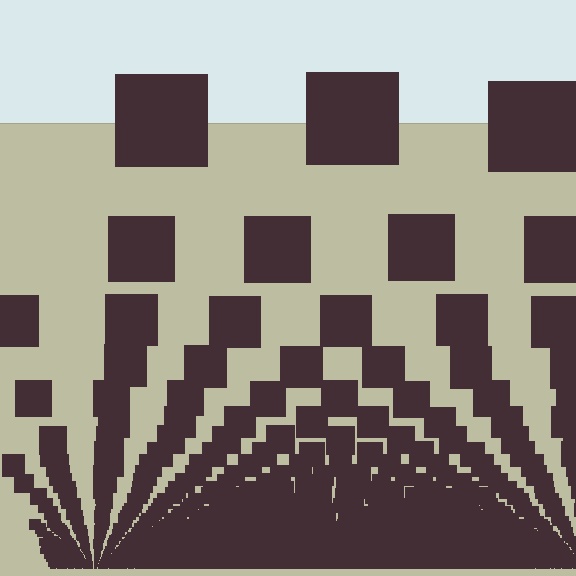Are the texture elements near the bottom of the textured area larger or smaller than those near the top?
Smaller. The gradient is inverted — elements near the bottom are smaller and denser.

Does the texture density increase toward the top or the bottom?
Density increases toward the bottom.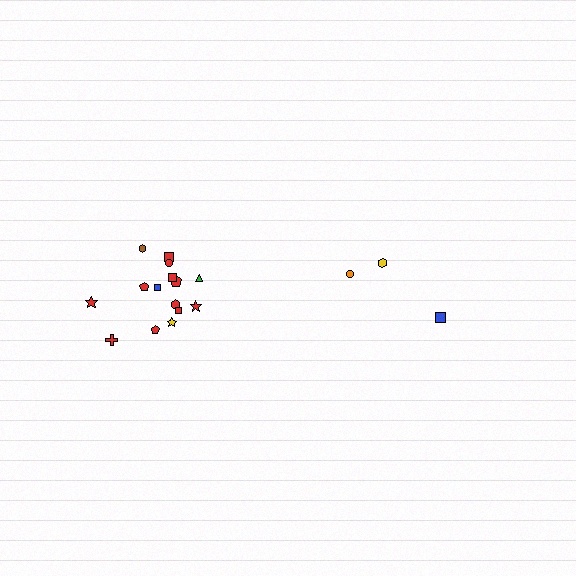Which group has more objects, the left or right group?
The left group.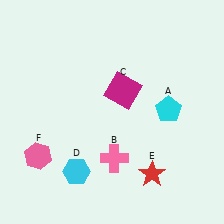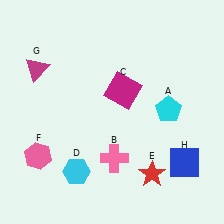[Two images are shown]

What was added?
A magenta triangle (G), a blue square (H) were added in Image 2.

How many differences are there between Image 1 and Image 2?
There are 2 differences between the two images.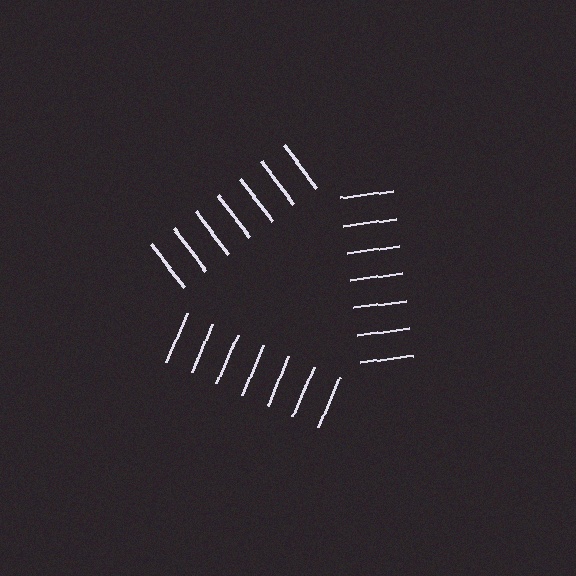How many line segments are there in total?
21 — 7 along each of the 3 edges.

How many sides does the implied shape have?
3 sides — the line-ends trace a triangle.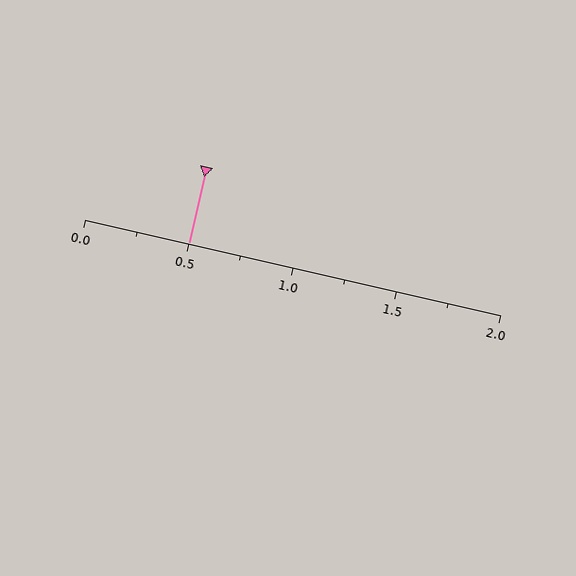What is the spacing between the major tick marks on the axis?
The major ticks are spaced 0.5 apart.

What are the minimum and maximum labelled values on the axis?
The axis runs from 0.0 to 2.0.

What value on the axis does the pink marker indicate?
The marker indicates approximately 0.5.